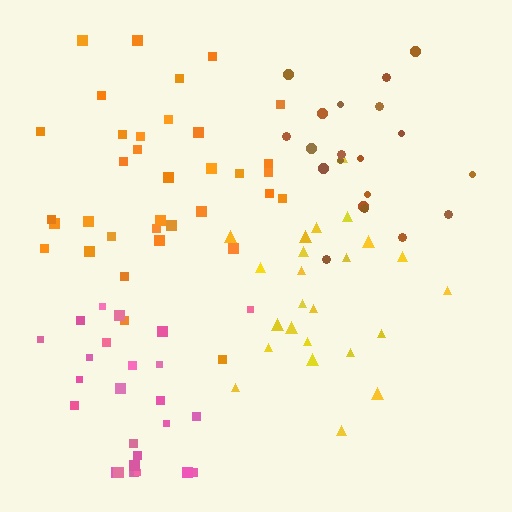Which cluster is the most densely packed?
Yellow.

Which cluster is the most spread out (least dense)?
Pink.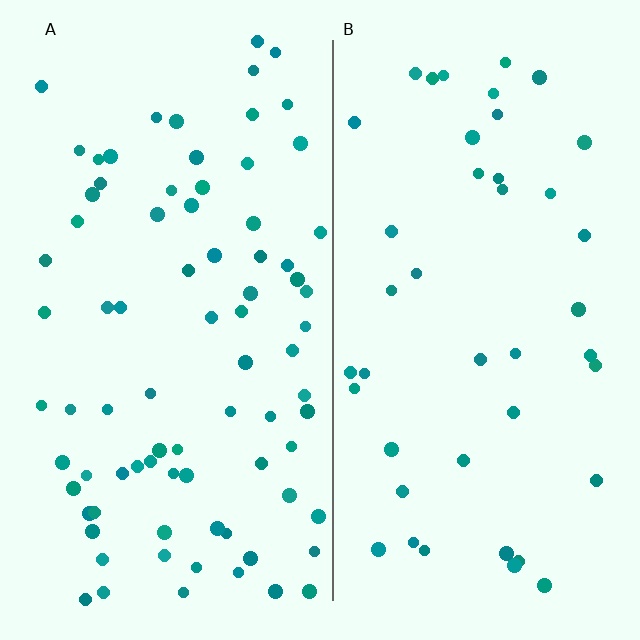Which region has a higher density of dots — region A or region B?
A (the left).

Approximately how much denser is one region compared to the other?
Approximately 1.8× — region A over region B.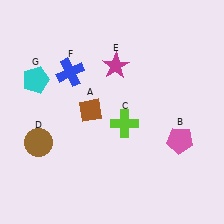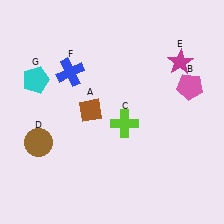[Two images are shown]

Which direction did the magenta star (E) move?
The magenta star (E) moved right.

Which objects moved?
The objects that moved are: the pink pentagon (B), the magenta star (E).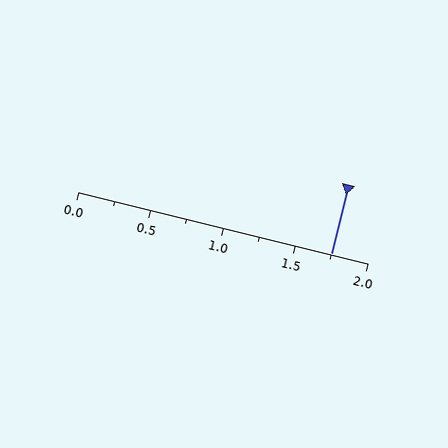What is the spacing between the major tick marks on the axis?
The major ticks are spaced 0.5 apart.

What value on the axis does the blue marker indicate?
The marker indicates approximately 1.75.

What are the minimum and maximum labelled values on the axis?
The axis runs from 0.0 to 2.0.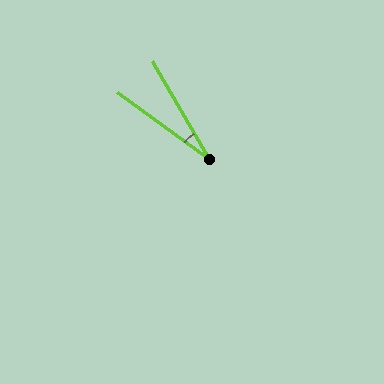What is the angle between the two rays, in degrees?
Approximately 24 degrees.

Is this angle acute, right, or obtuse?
It is acute.